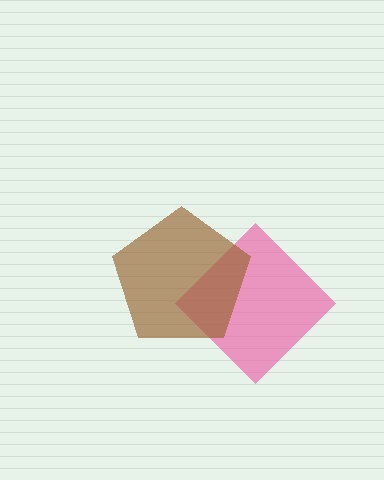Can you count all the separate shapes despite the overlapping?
Yes, there are 2 separate shapes.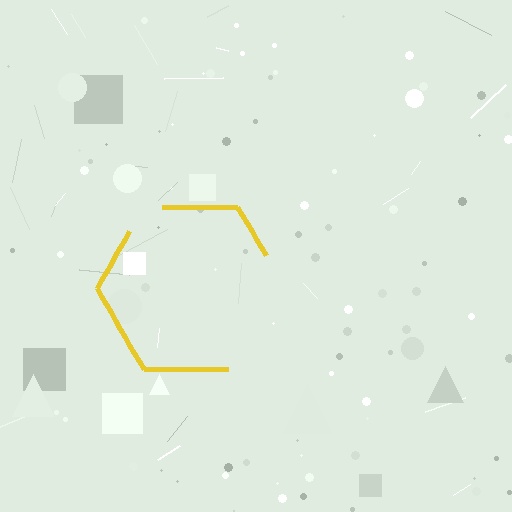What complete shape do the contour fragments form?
The contour fragments form a hexagon.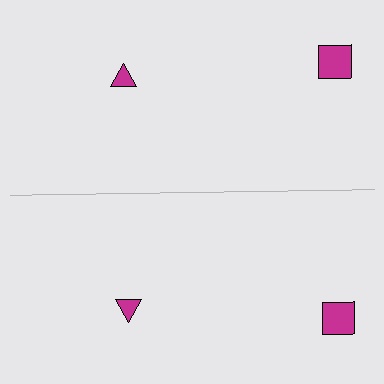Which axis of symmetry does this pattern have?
The pattern has a horizontal axis of symmetry running through the center of the image.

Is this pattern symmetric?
Yes, this pattern has bilateral (reflection) symmetry.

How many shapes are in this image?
There are 4 shapes in this image.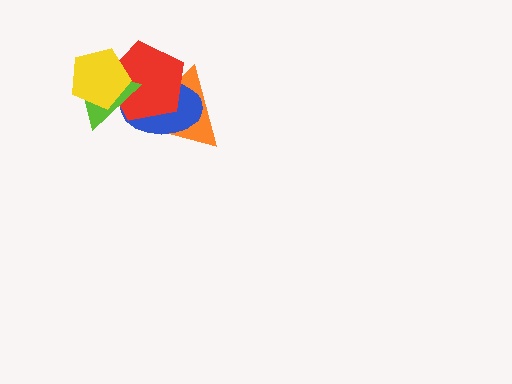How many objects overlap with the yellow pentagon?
2 objects overlap with the yellow pentagon.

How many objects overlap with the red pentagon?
4 objects overlap with the red pentagon.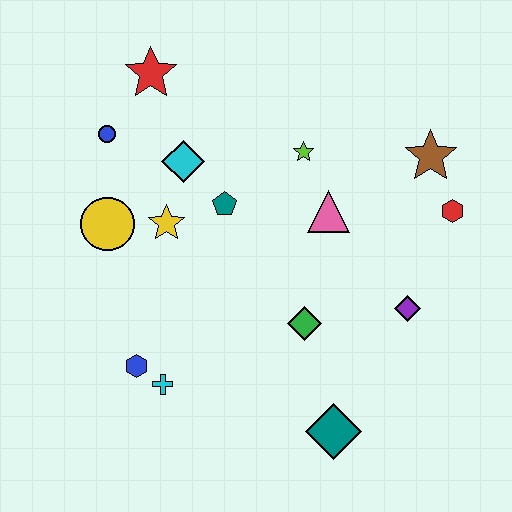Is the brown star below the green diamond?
No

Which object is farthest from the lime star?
The teal diamond is farthest from the lime star.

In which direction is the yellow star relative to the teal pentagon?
The yellow star is to the left of the teal pentagon.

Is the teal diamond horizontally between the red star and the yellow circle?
No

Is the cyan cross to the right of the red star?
Yes